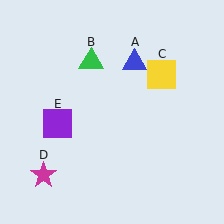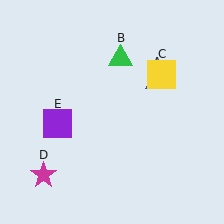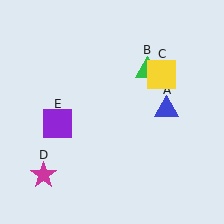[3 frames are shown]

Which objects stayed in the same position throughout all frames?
Yellow square (object C) and magenta star (object D) and purple square (object E) remained stationary.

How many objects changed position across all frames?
2 objects changed position: blue triangle (object A), green triangle (object B).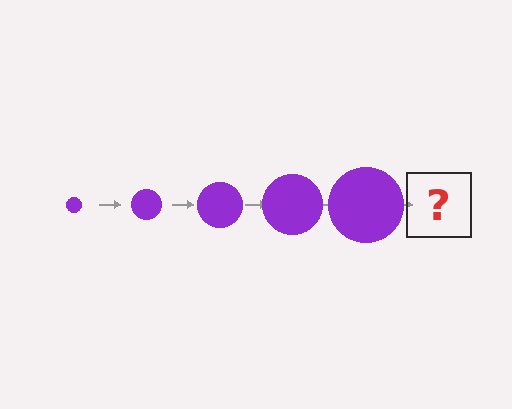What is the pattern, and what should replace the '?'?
The pattern is that the circle gets progressively larger each step. The '?' should be a purple circle, larger than the previous one.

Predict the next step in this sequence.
The next step is a purple circle, larger than the previous one.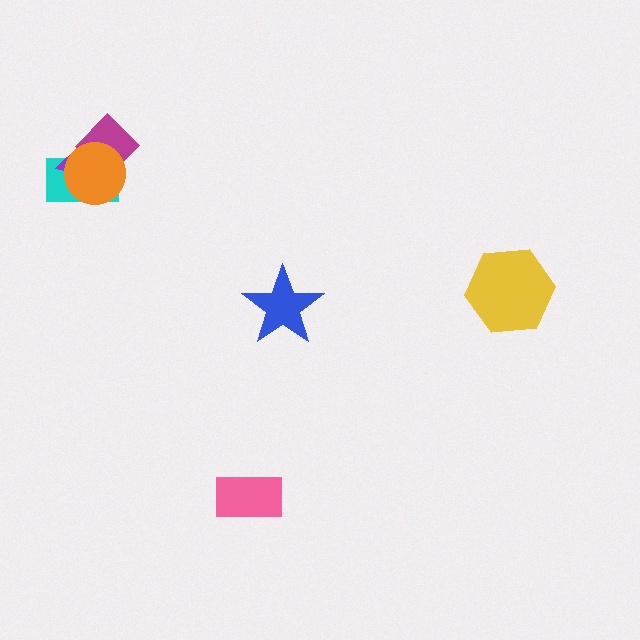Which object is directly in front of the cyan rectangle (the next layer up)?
The purple triangle is directly in front of the cyan rectangle.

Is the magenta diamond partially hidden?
Yes, it is partially covered by another shape.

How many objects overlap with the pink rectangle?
0 objects overlap with the pink rectangle.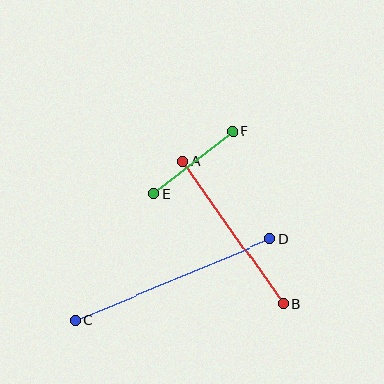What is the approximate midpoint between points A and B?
The midpoint is at approximately (233, 233) pixels.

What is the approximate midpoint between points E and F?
The midpoint is at approximately (193, 162) pixels.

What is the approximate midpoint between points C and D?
The midpoint is at approximately (173, 280) pixels.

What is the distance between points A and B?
The distance is approximately 175 pixels.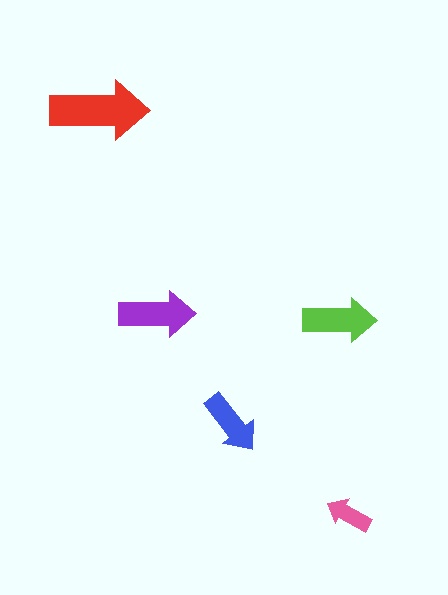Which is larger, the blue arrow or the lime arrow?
The lime one.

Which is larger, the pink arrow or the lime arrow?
The lime one.